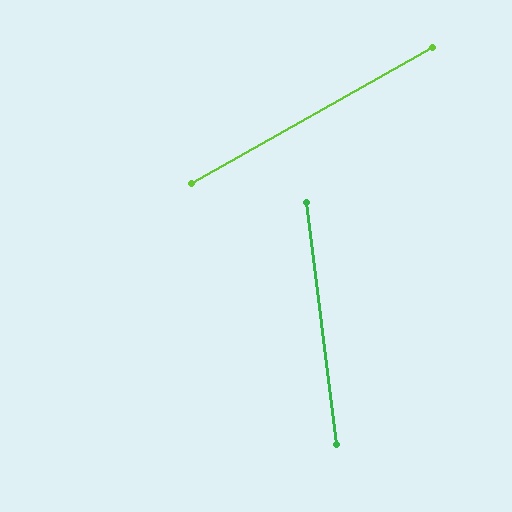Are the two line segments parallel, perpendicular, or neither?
Neither parallel nor perpendicular — they differ by about 68°.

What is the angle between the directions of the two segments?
Approximately 68 degrees.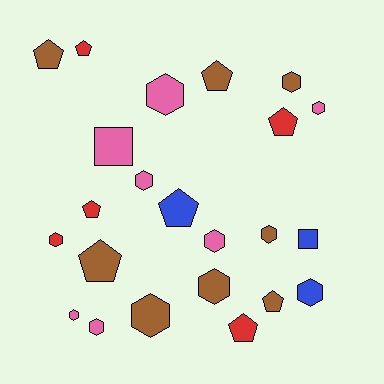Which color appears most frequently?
Brown, with 8 objects.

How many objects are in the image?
There are 23 objects.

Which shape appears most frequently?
Hexagon, with 12 objects.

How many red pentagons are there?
There are 4 red pentagons.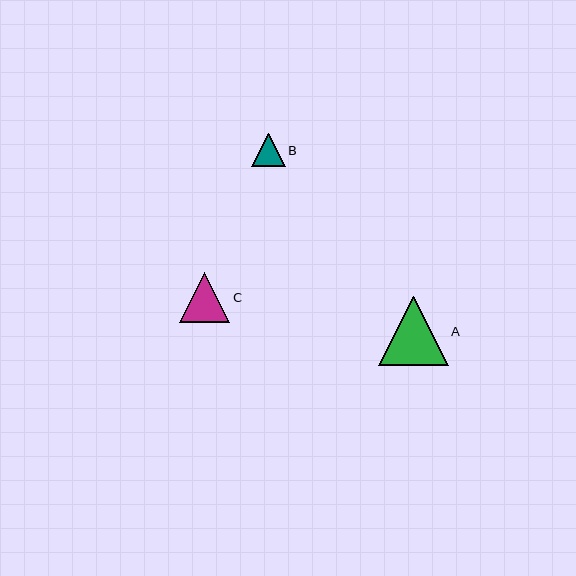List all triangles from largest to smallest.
From largest to smallest: A, C, B.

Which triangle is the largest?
Triangle A is the largest with a size of approximately 69 pixels.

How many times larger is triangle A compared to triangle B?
Triangle A is approximately 2.1 times the size of triangle B.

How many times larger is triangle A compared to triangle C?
Triangle A is approximately 1.4 times the size of triangle C.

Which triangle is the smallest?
Triangle B is the smallest with a size of approximately 34 pixels.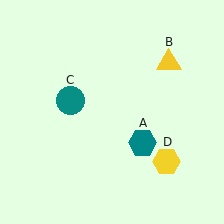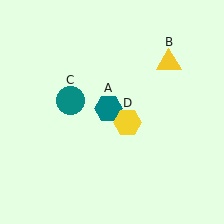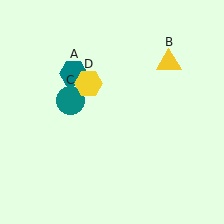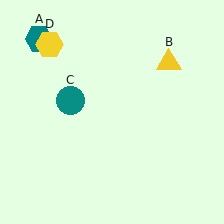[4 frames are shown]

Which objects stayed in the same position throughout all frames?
Yellow triangle (object B) and teal circle (object C) remained stationary.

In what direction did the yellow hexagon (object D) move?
The yellow hexagon (object D) moved up and to the left.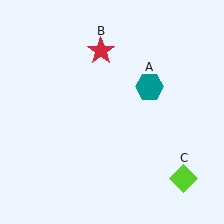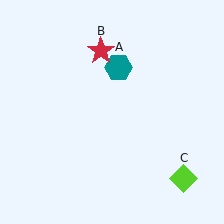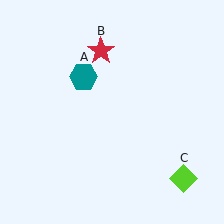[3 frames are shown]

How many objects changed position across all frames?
1 object changed position: teal hexagon (object A).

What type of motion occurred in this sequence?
The teal hexagon (object A) rotated counterclockwise around the center of the scene.